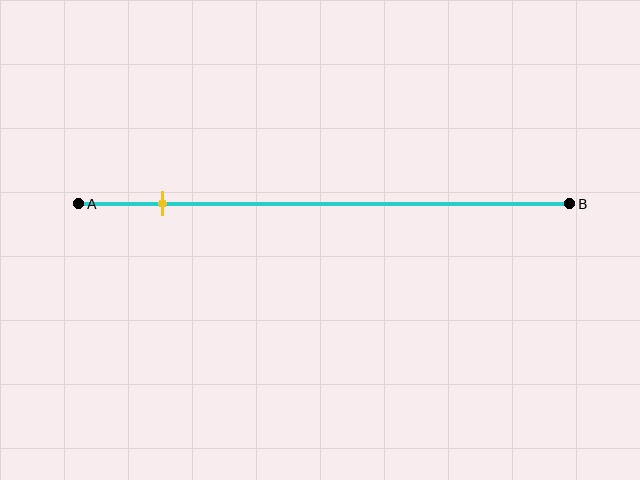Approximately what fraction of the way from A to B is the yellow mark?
The yellow mark is approximately 15% of the way from A to B.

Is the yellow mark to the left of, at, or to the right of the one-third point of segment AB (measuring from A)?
The yellow mark is to the left of the one-third point of segment AB.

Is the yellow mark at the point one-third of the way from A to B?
No, the mark is at about 15% from A, not at the 33% one-third point.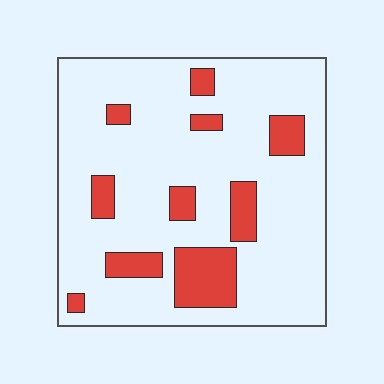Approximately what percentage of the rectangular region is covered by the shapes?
Approximately 15%.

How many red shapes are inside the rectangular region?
10.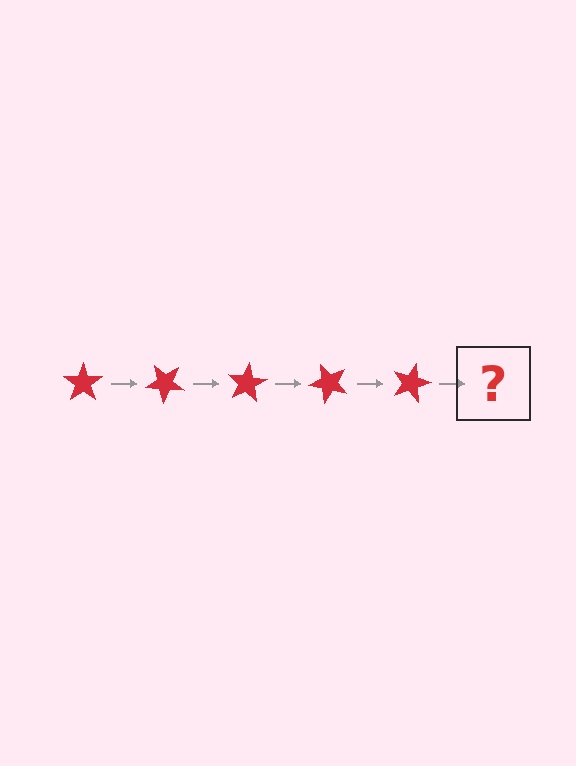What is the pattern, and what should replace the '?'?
The pattern is that the star rotates 40 degrees each step. The '?' should be a red star rotated 200 degrees.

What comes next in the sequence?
The next element should be a red star rotated 200 degrees.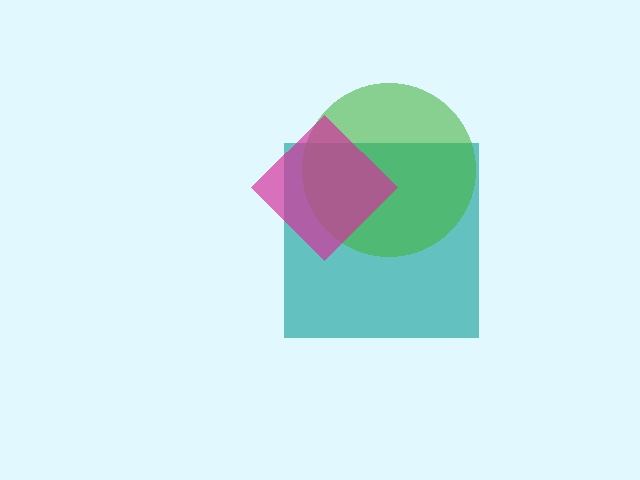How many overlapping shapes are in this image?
There are 3 overlapping shapes in the image.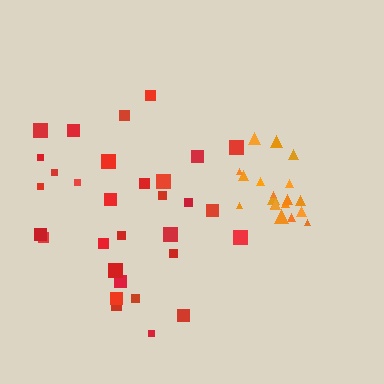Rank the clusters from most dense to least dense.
orange, red.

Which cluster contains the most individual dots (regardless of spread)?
Red (31).